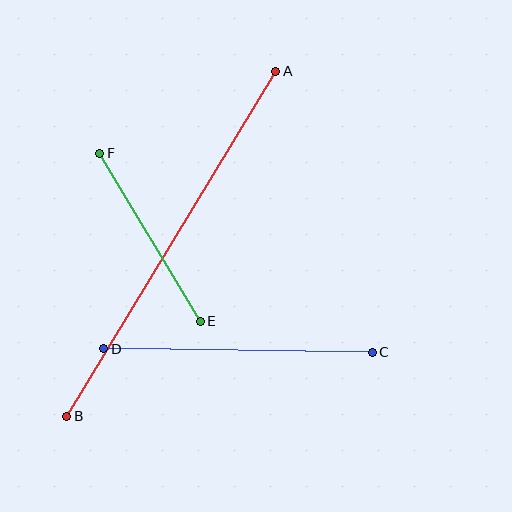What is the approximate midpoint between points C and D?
The midpoint is at approximately (238, 351) pixels.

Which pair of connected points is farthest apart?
Points A and B are farthest apart.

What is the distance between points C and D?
The distance is approximately 268 pixels.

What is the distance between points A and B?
The distance is approximately 403 pixels.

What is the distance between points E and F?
The distance is approximately 196 pixels.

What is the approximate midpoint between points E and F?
The midpoint is at approximately (150, 237) pixels.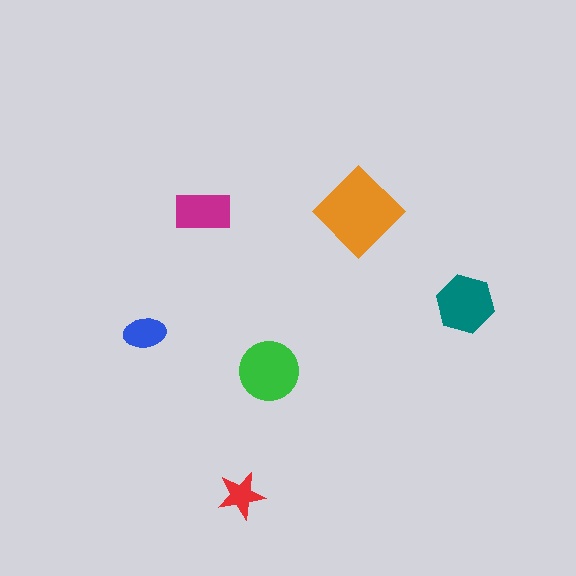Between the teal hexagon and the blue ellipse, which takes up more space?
The teal hexagon.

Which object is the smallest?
The red star.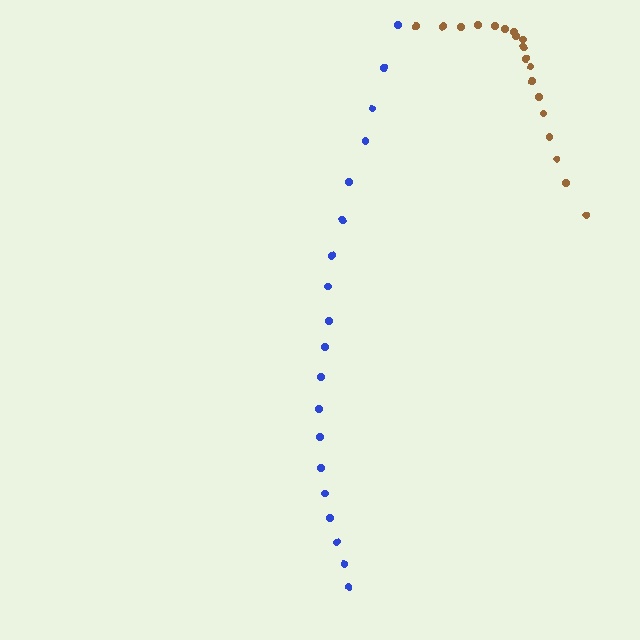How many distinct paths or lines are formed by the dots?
There are 2 distinct paths.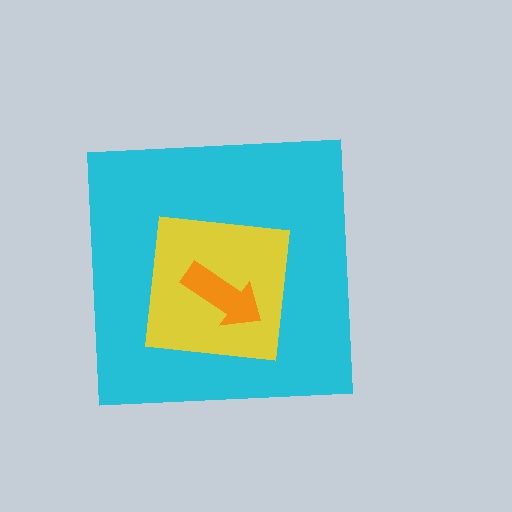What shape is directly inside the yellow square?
The orange arrow.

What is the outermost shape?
The cyan square.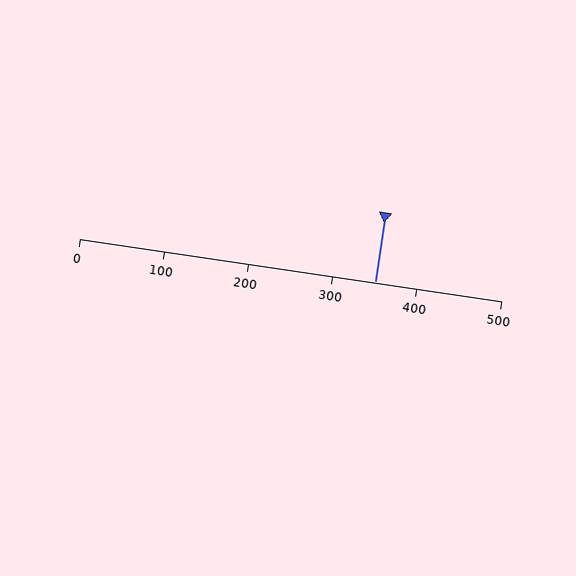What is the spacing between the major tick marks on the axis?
The major ticks are spaced 100 apart.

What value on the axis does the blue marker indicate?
The marker indicates approximately 350.